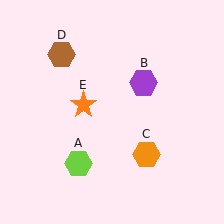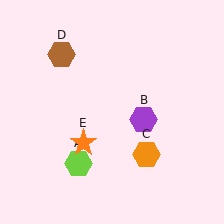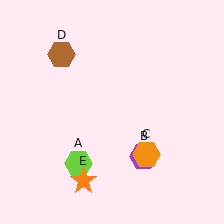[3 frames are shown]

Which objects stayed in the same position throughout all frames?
Lime hexagon (object A) and orange hexagon (object C) and brown hexagon (object D) remained stationary.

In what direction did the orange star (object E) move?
The orange star (object E) moved down.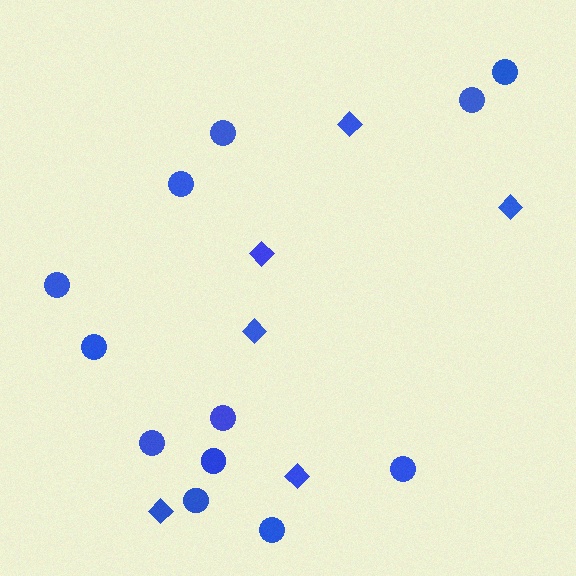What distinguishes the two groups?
There are 2 groups: one group of circles (12) and one group of diamonds (6).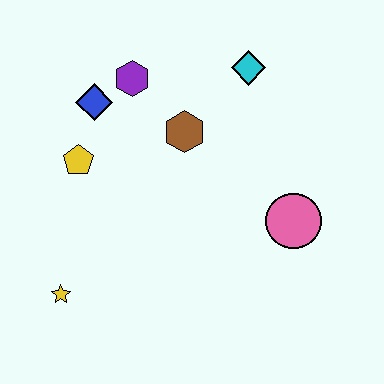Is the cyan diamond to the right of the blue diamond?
Yes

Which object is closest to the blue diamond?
The purple hexagon is closest to the blue diamond.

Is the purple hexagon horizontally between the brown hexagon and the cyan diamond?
No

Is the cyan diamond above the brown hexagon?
Yes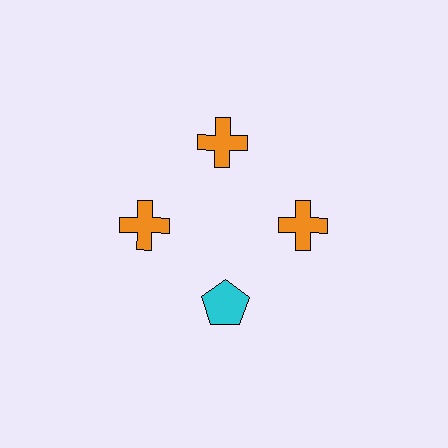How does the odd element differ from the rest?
It differs in both color (cyan instead of orange) and shape (pentagon instead of cross).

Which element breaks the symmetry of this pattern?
The cyan pentagon at roughly the 6 o'clock position breaks the symmetry. All other shapes are orange crosses.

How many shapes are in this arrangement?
There are 4 shapes arranged in a ring pattern.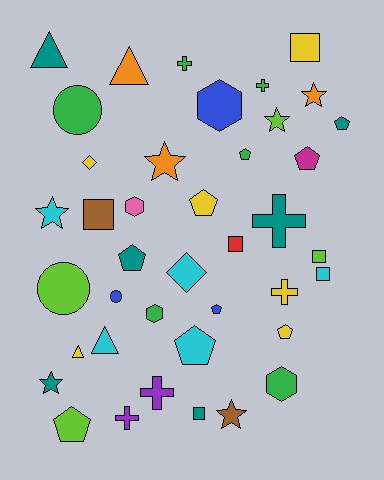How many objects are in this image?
There are 40 objects.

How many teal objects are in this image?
There are 6 teal objects.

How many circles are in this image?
There are 3 circles.